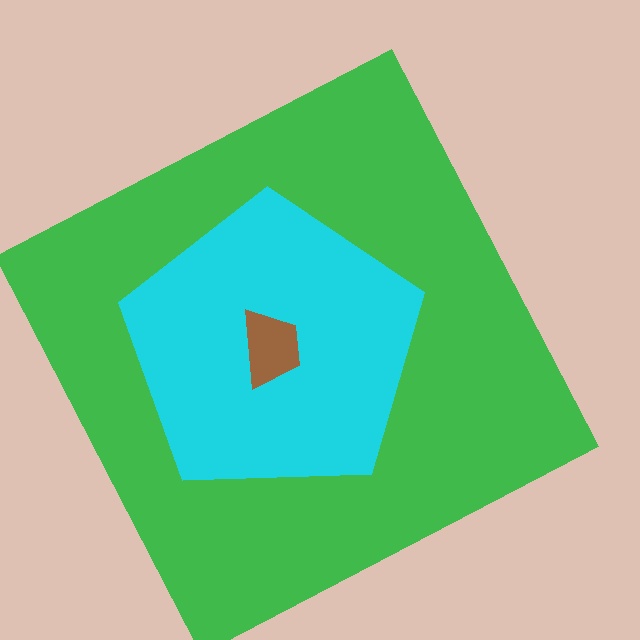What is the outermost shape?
The green square.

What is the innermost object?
The brown trapezoid.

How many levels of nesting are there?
3.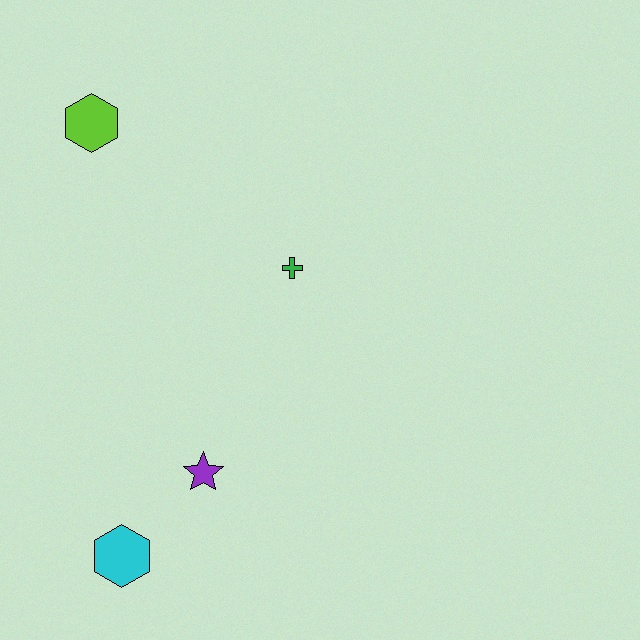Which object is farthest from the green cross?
The cyan hexagon is farthest from the green cross.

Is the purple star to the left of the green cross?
Yes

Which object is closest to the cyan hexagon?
The purple star is closest to the cyan hexagon.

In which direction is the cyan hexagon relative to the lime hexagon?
The cyan hexagon is below the lime hexagon.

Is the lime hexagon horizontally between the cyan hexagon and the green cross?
No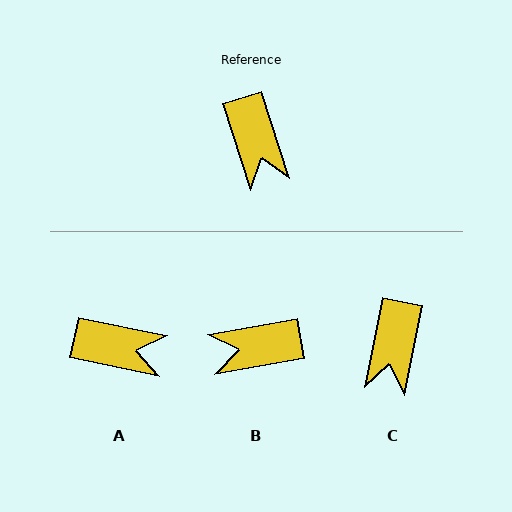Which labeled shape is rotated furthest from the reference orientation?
B, about 97 degrees away.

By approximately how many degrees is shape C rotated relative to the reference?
Approximately 29 degrees clockwise.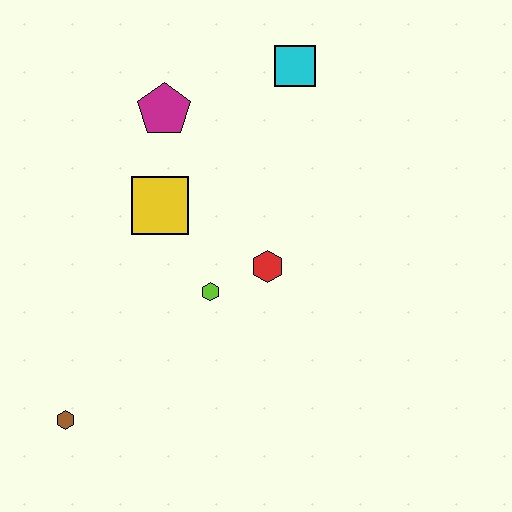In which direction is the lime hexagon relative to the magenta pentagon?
The lime hexagon is below the magenta pentagon.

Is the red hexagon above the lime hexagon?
Yes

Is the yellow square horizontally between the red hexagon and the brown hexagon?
Yes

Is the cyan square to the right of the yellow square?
Yes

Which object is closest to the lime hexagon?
The red hexagon is closest to the lime hexagon.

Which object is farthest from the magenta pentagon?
The brown hexagon is farthest from the magenta pentagon.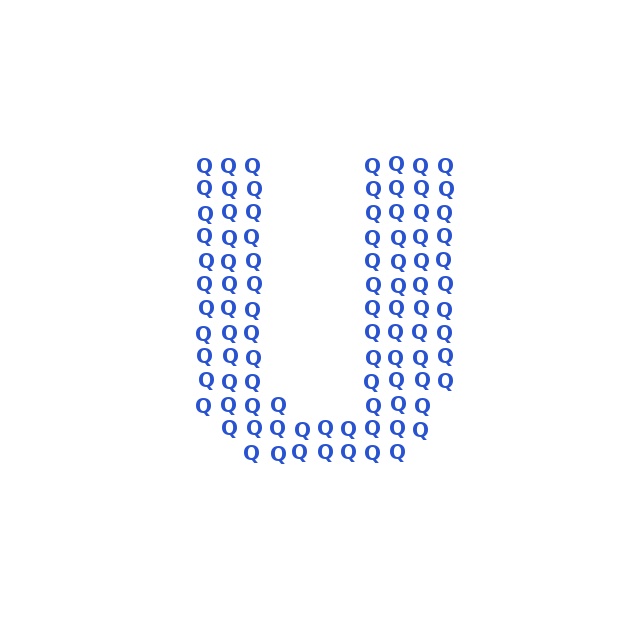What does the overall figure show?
The overall figure shows the letter U.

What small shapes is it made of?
It is made of small letter Q's.